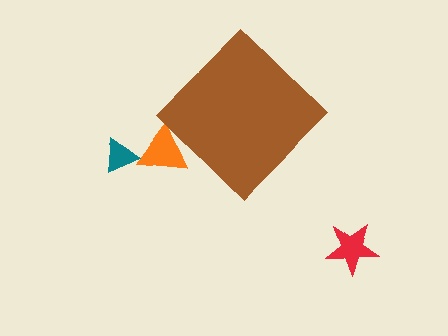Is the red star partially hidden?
No, the red star is fully visible.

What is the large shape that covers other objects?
A brown diamond.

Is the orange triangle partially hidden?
Yes, the orange triangle is partially hidden behind the brown diamond.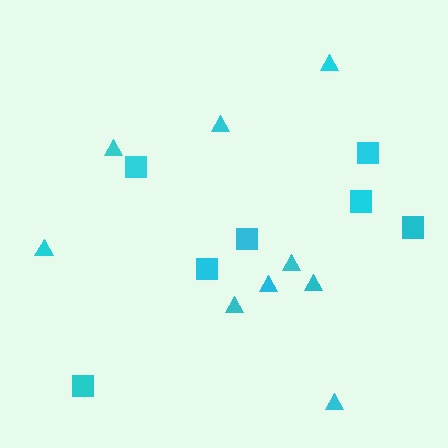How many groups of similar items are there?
There are 2 groups: one group of triangles (9) and one group of squares (7).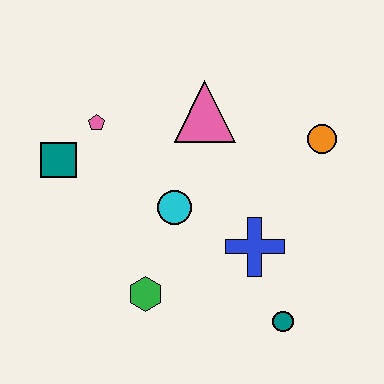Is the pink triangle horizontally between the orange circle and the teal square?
Yes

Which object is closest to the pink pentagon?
The teal square is closest to the pink pentagon.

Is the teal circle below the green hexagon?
Yes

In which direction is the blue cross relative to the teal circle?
The blue cross is above the teal circle.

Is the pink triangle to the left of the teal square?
No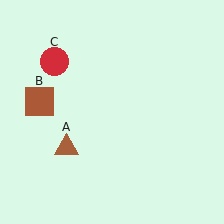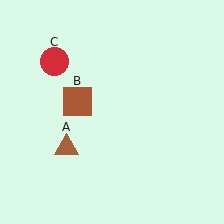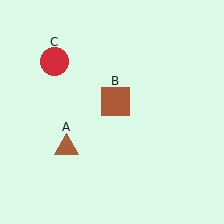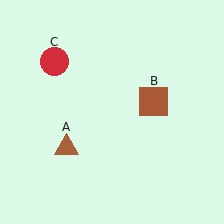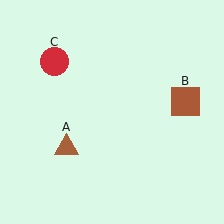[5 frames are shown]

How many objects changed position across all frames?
1 object changed position: brown square (object B).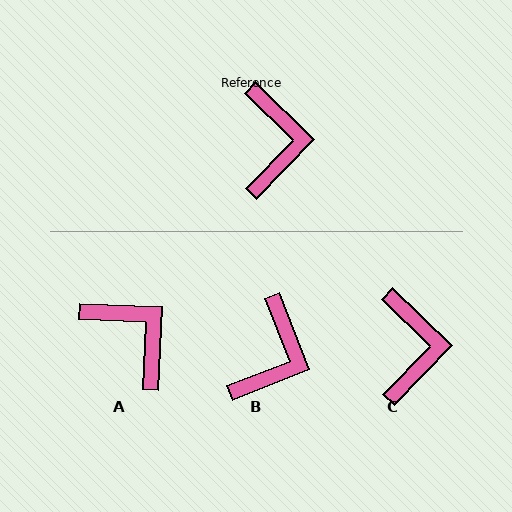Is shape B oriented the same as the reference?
No, it is off by about 24 degrees.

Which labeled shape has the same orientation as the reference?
C.